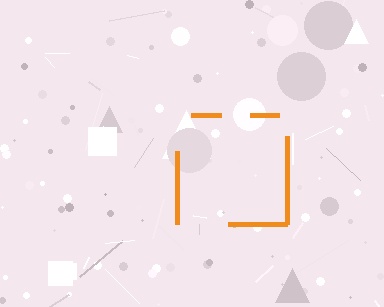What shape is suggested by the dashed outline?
The dashed outline suggests a square.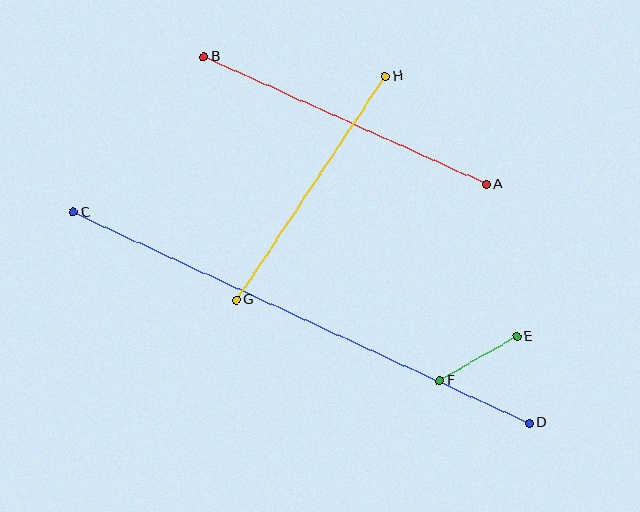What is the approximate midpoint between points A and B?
The midpoint is at approximately (345, 121) pixels.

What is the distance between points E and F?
The distance is approximately 89 pixels.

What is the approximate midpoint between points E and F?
The midpoint is at approximately (478, 359) pixels.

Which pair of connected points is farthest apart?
Points C and D are farthest apart.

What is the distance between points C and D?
The distance is approximately 503 pixels.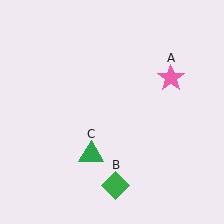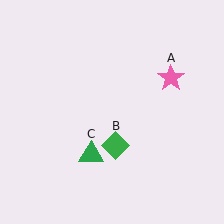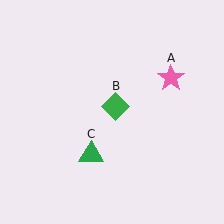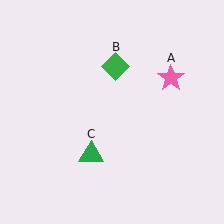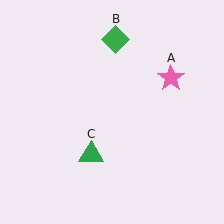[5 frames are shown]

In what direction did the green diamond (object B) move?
The green diamond (object B) moved up.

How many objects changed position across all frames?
1 object changed position: green diamond (object B).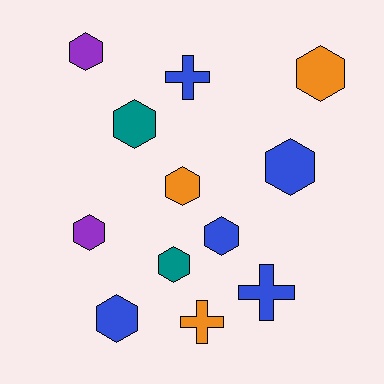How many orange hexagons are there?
There are 2 orange hexagons.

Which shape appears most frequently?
Hexagon, with 9 objects.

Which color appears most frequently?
Blue, with 5 objects.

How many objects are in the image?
There are 12 objects.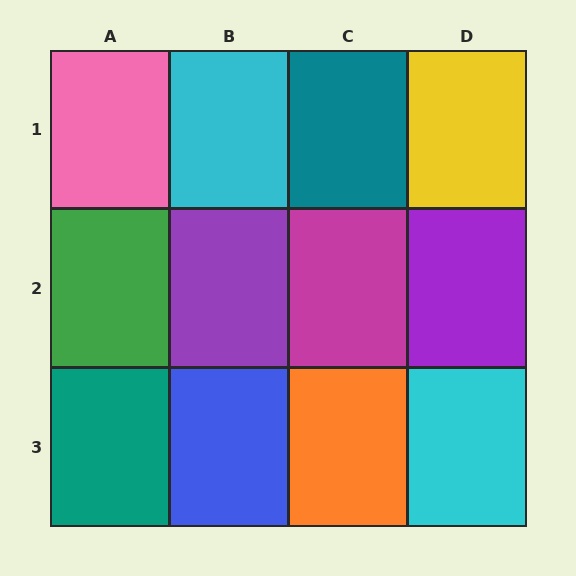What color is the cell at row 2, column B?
Purple.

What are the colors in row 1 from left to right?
Pink, cyan, teal, yellow.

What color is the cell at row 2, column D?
Purple.